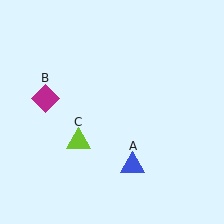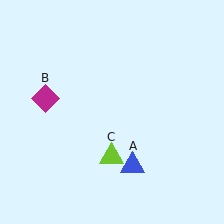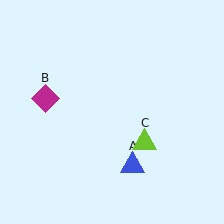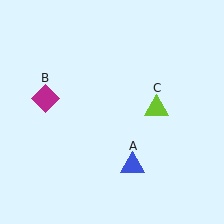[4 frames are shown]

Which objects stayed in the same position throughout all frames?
Blue triangle (object A) and magenta diamond (object B) remained stationary.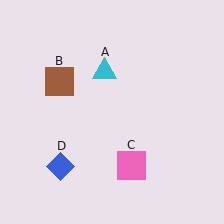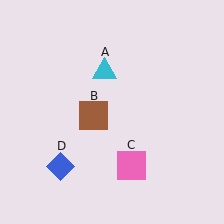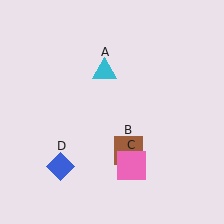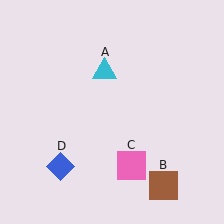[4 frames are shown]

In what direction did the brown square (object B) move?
The brown square (object B) moved down and to the right.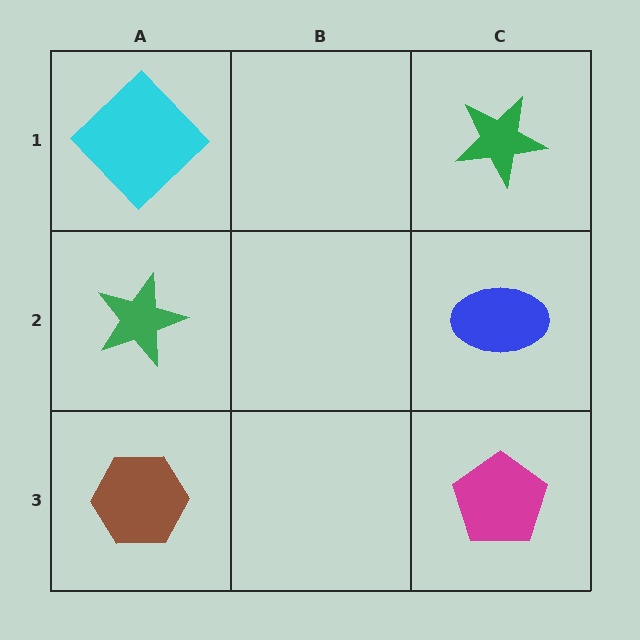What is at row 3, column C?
A magenta pentagon.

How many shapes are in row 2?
2 shapes.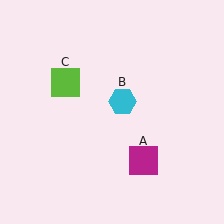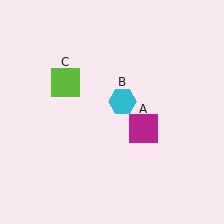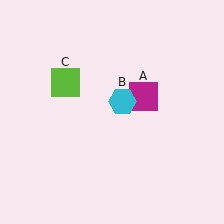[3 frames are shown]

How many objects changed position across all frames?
1 object changed position: magenta square (object A).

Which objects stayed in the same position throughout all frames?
Cyan hexagon (object B) and lime square (object C) remained stationary.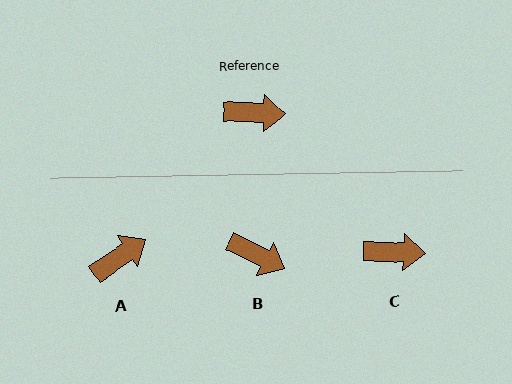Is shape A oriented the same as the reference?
No, it is off by about 37 degrees.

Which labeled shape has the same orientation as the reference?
C.